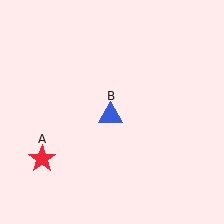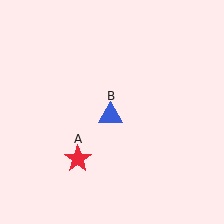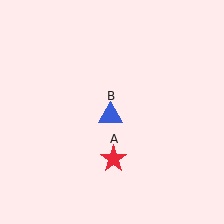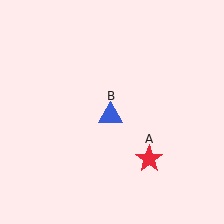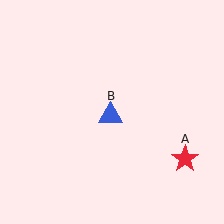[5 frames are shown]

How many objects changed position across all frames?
1 object changed position: red star (object A).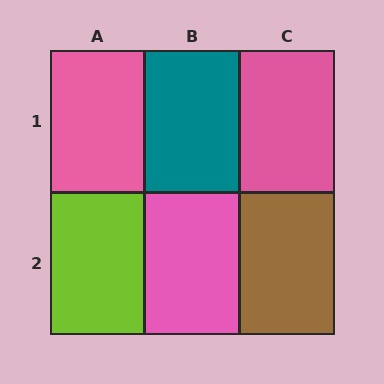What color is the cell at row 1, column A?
Pink.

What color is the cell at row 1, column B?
Teal.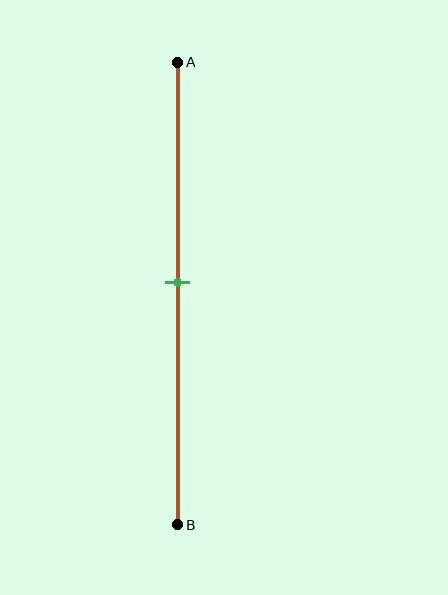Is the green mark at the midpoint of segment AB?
Yes, the mark is approximately at the midpoint.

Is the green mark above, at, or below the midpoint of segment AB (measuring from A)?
The green mark is approximately at the midpoint of segment AB.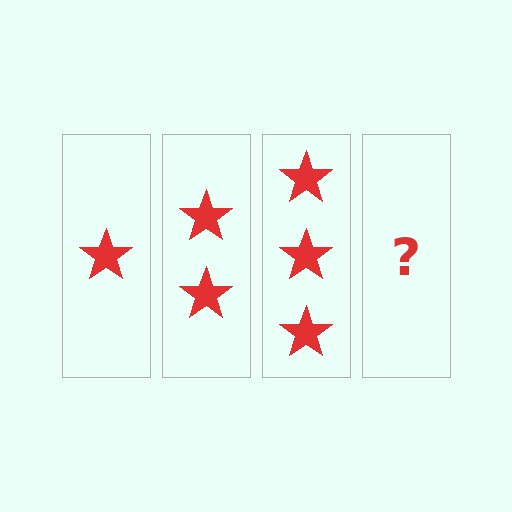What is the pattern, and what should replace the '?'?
The pattern is that each step adds one more star. The '?' should be 4 stars.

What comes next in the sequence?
The next element should be 4 stars.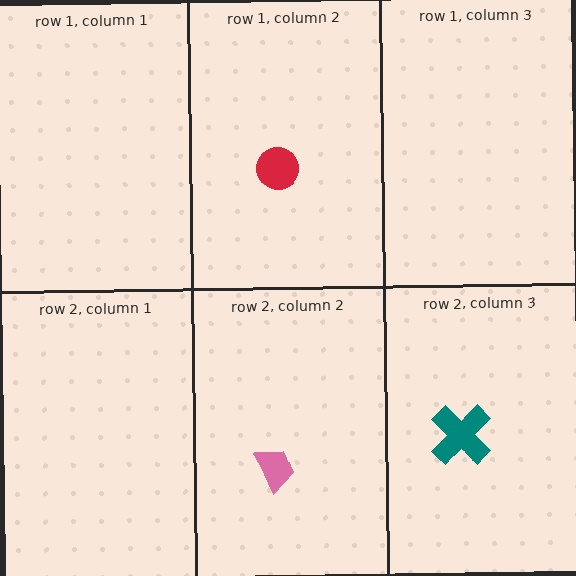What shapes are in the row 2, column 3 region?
The teal cross.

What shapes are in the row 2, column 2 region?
The pink trapezoid.